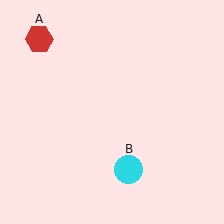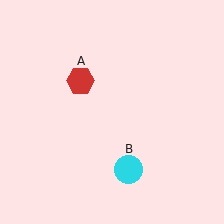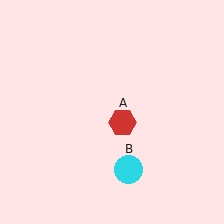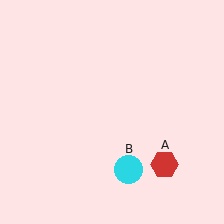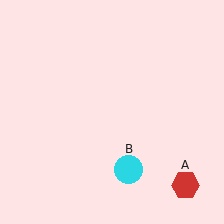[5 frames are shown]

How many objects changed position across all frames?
1 object changed position: red hexagon (object A).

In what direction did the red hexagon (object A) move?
The red hexagon (object A) moved down and to the right.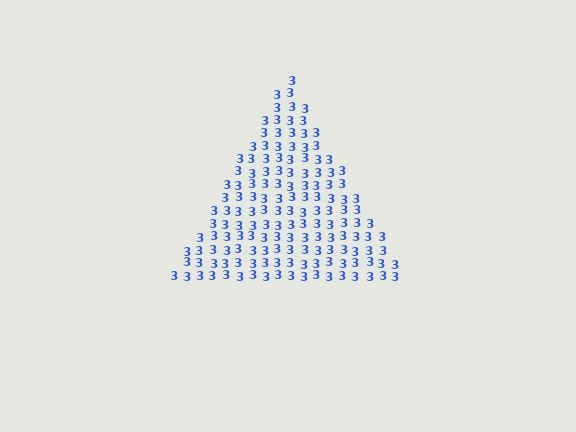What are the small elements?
The small elements are digit 3's.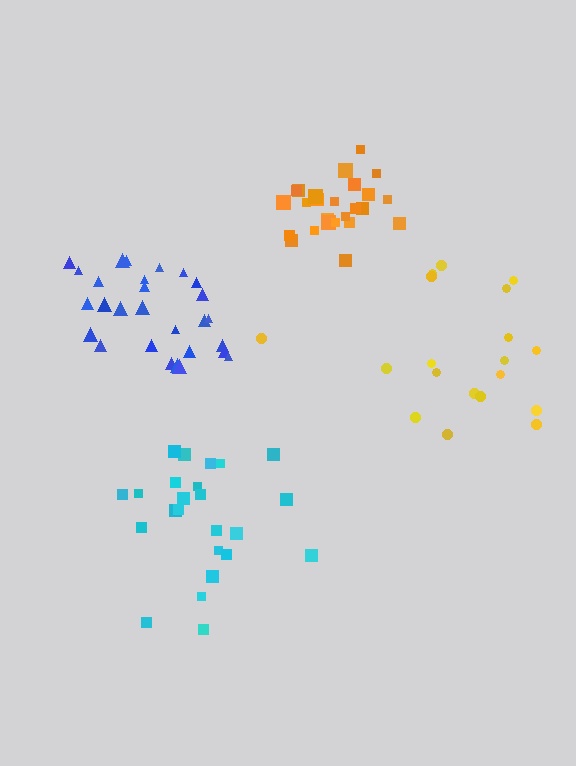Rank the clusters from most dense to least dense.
orange, blue, cyan, yellow.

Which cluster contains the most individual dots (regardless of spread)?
Blue (28).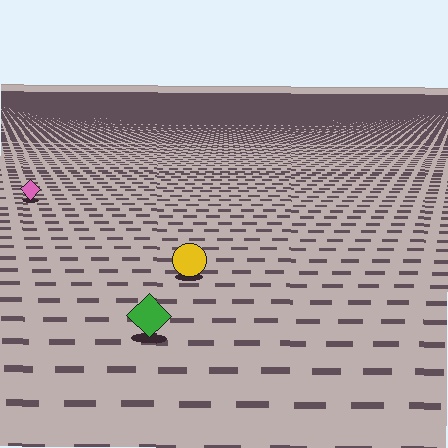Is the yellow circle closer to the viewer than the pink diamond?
Yes. The yellow circle is closer — you can tell from the texture gradient: the ground texture is coarser near it.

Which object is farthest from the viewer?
The pink diamond is farthest from the viewer. It appears smaller and the ground texture around it is denser.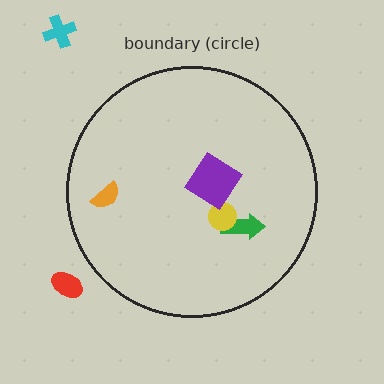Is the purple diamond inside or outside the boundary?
Inside.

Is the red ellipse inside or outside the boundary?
Outside.